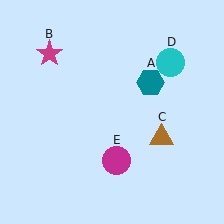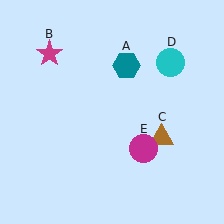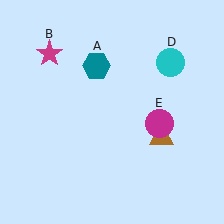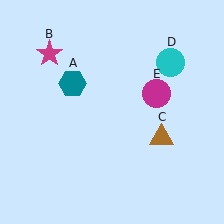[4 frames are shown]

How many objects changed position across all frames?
2 objects changed position: teal hexagon (object A), magenta circle (object E).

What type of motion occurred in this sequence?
The teal hexagon (object A), magenta circle (object E) rotated counterclockwise around the center of the scene.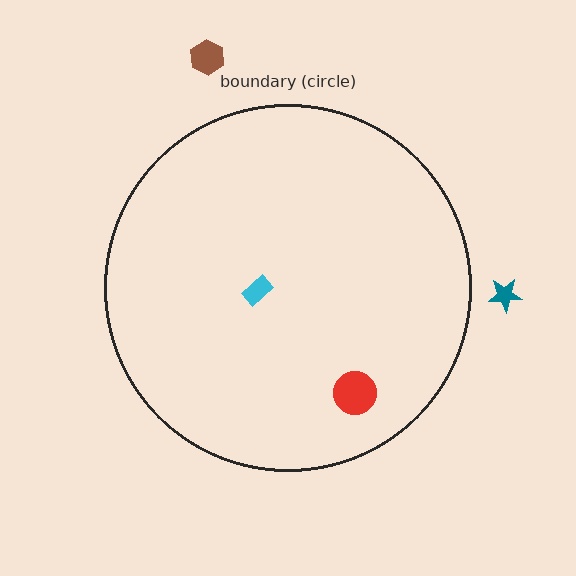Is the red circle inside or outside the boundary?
Inside.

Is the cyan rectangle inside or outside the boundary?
Inside.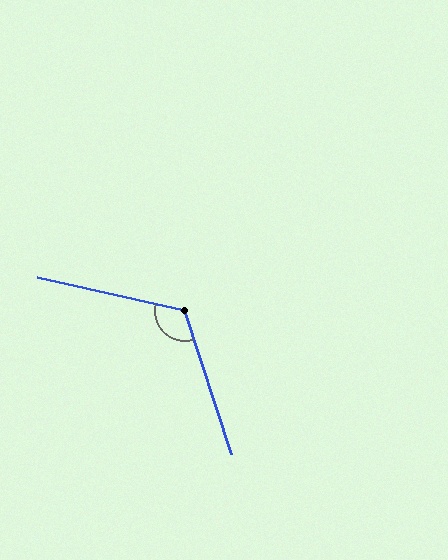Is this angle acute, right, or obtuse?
It is obtuse.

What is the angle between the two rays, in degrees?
Approximately 120 degrees.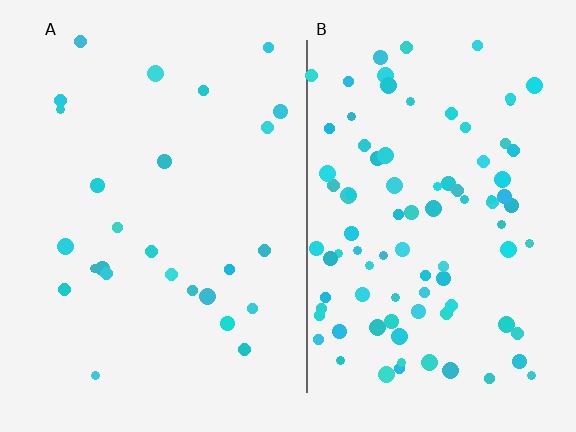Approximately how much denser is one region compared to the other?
Approximately 3.5× — region B over region A.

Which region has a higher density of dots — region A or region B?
B (the right).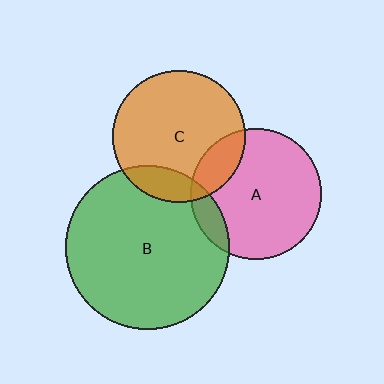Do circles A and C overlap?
Yes.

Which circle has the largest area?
Circle B (green).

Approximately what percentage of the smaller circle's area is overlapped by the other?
Approximately 15%.